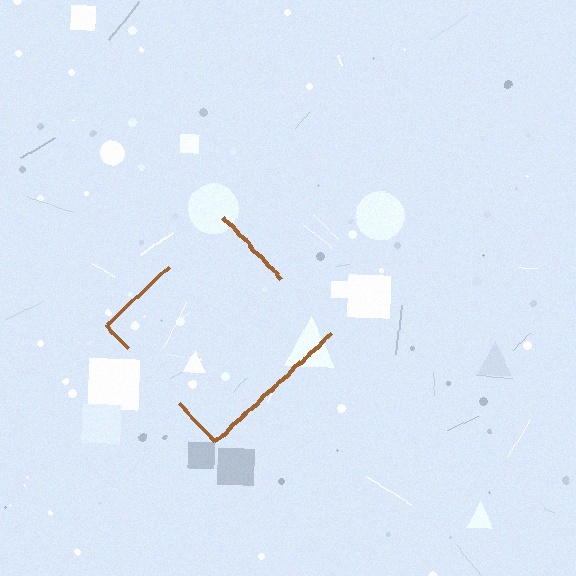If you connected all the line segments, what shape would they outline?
They would outline a diamond.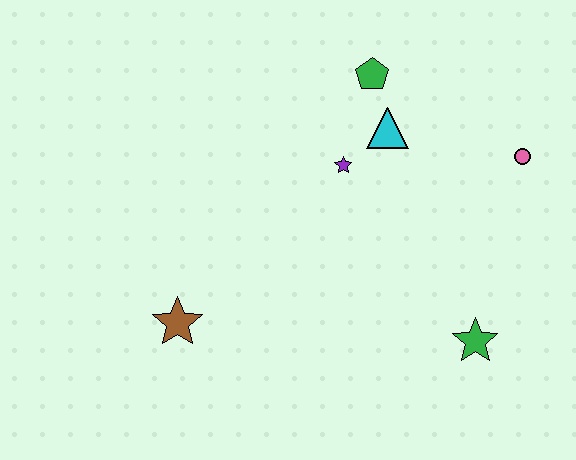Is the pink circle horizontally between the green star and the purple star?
No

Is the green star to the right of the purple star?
Yes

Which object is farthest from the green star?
The brown star is farthest from the green star.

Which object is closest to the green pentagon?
The cyan triangle is closest to the green pentagon.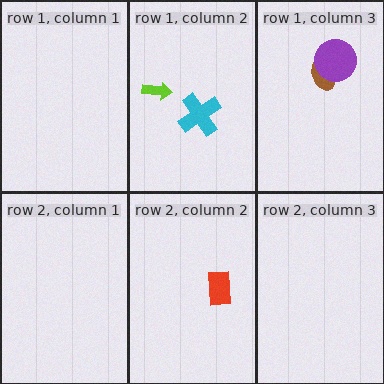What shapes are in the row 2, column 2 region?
The red rectangle.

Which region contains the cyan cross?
The row 1, column 2 region.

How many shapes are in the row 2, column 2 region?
1.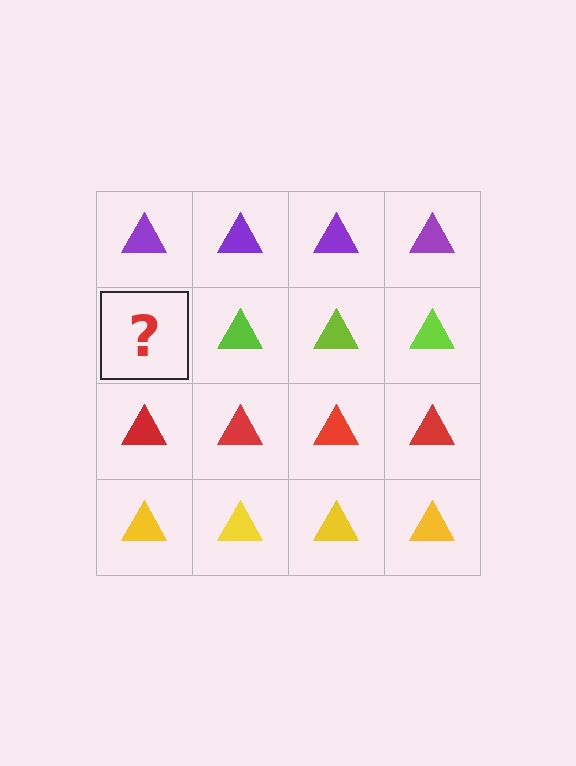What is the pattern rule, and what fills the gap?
The rule is that each row has a consistent color. The gap should be filled with a lime triangle.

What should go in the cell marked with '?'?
The missing cell should contain a lime triangle.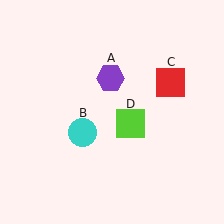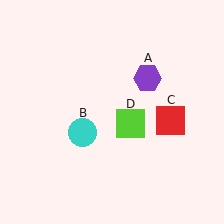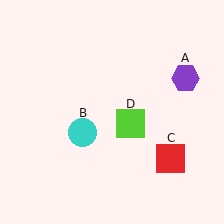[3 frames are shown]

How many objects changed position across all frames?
2 objects changed position: purple hexagon (object A), red square (object C).